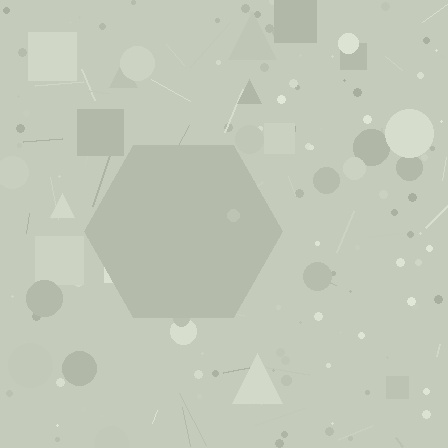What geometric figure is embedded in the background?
A hexagon is embedded in the background.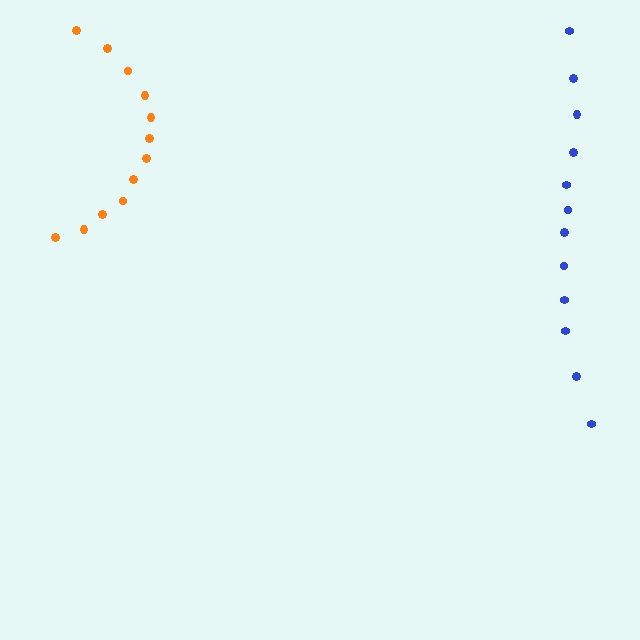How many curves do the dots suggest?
There are 2 distinct paths.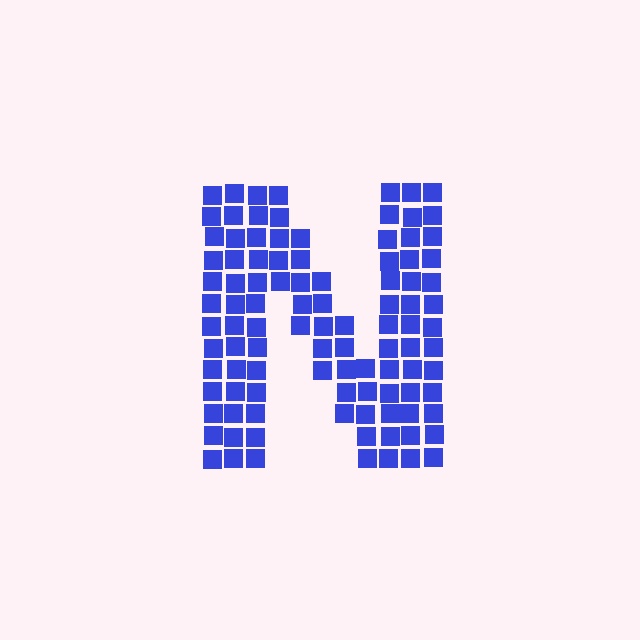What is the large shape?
The large shape is the letter N.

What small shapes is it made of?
It is made of small squares.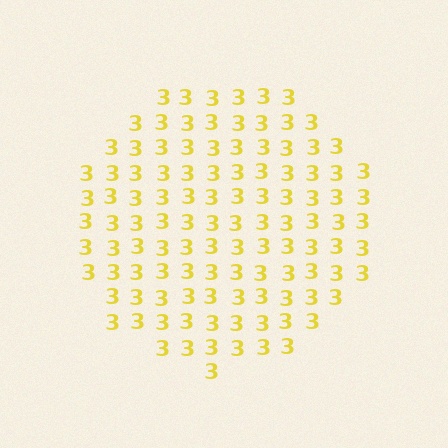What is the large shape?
The large shape is a circle.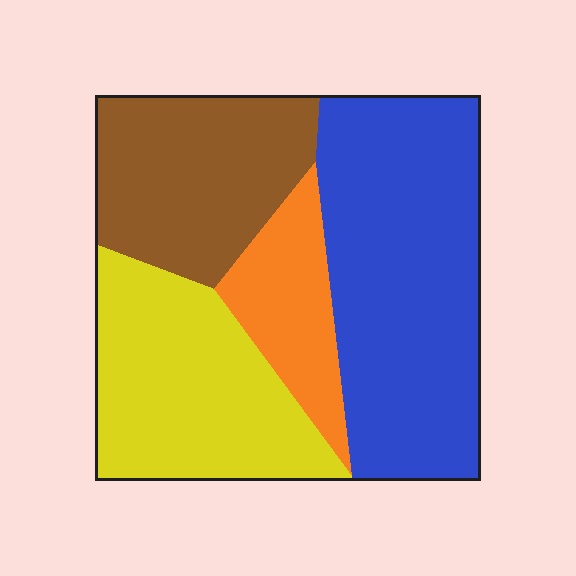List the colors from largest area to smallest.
From largest to smallest: blue, yellow, brown, orange.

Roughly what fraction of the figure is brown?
Brown covers about 25% of the figure.